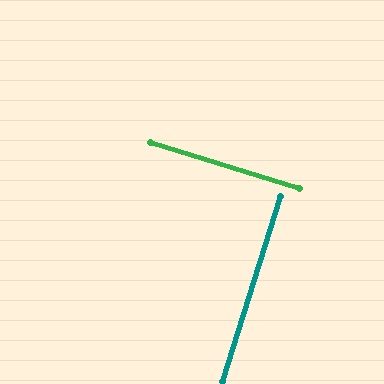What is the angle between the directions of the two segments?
Approximately 90 degrees.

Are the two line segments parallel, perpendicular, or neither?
Perpendicular — they meet at approximately 90°.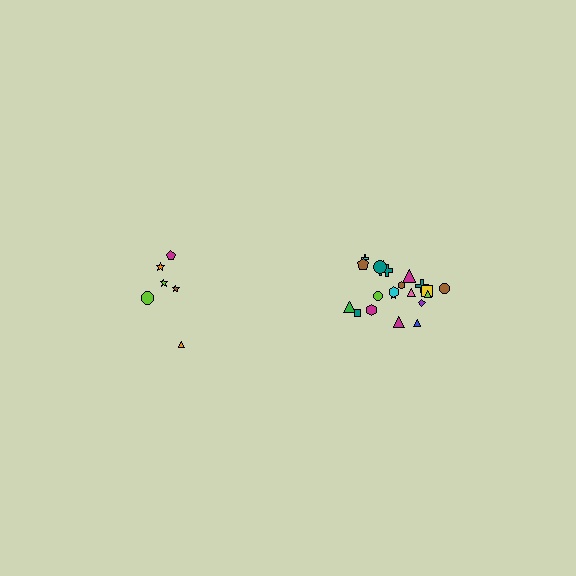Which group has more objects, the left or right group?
The right group.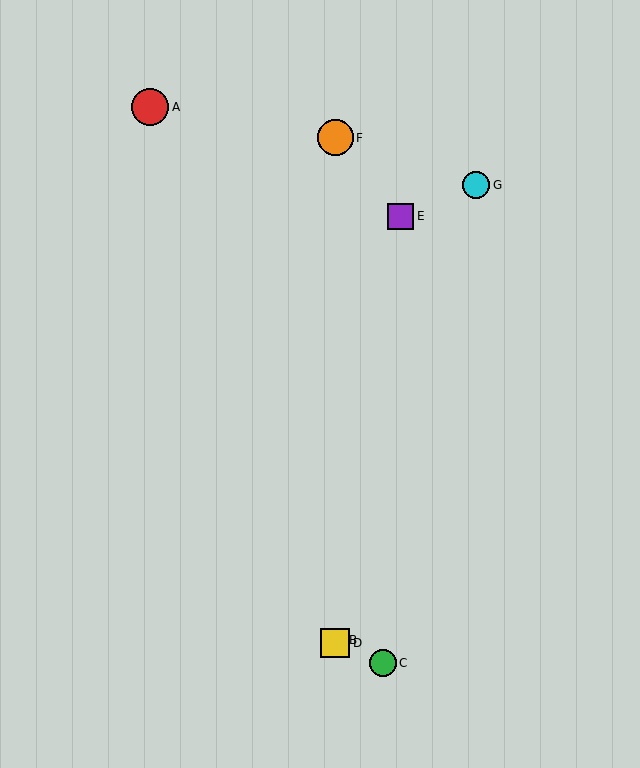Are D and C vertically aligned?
No, D is at x≈335 and C is at x≈383.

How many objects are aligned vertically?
3 objects (B, D, F) are aligned vertically.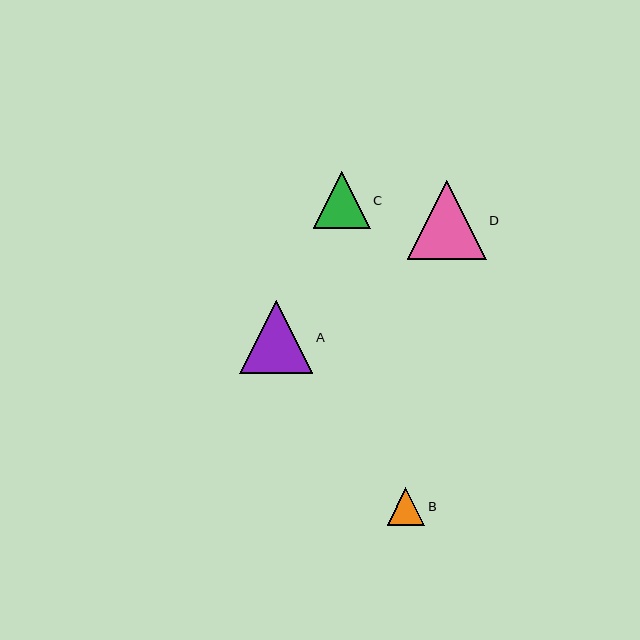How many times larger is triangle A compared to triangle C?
Triangle A is approximately 1.3 times the size of triangle C.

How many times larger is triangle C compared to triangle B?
Triangle C is approximately 1.5 times the size of triangle B.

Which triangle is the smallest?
Triangle B is the smallest with a size of approximately 38 pixels.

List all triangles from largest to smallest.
From largest to smallest: D, A, C, B.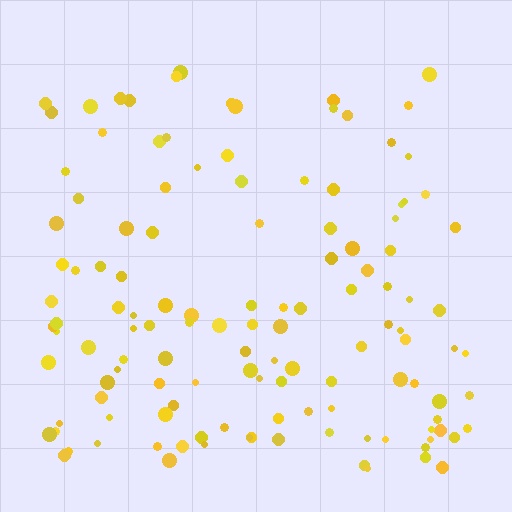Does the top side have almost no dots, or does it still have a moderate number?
Still a moderate number, just noticeably fewer than the bottom.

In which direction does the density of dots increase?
From top to bottom, with the bottom side densest.